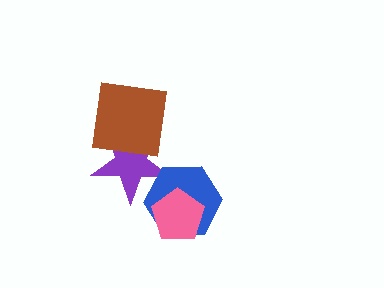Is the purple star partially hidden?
Yes, it is partially covered by another shape.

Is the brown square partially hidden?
No, no other shape covers it.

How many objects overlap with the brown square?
1 object overlaps with the brown square.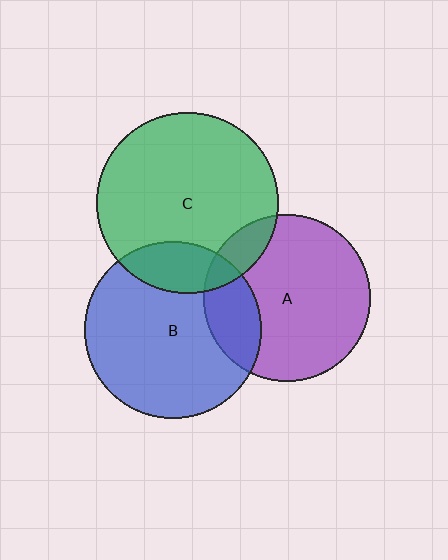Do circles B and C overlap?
Yes.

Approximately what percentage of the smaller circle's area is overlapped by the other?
Approximately 20%.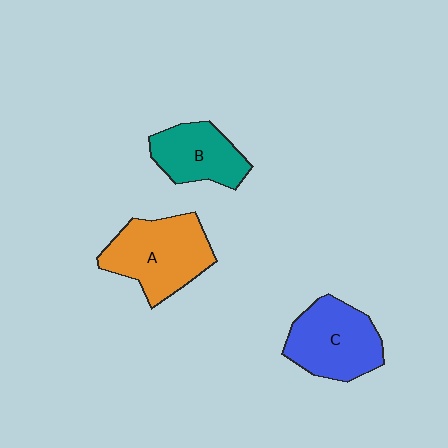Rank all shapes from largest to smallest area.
From largest to smallest: A (orange), C (blue), B (teal).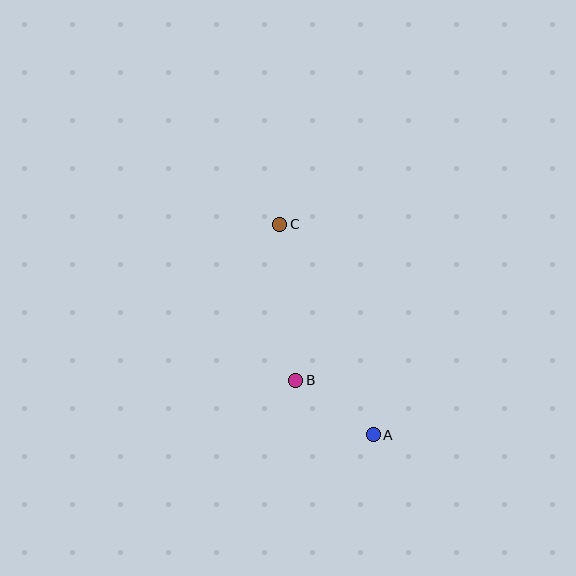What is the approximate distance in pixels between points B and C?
The distance between B and C is approximately 157 pixels.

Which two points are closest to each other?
Points A and B are closest to each other.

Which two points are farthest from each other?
Points A and C are farthest from each other.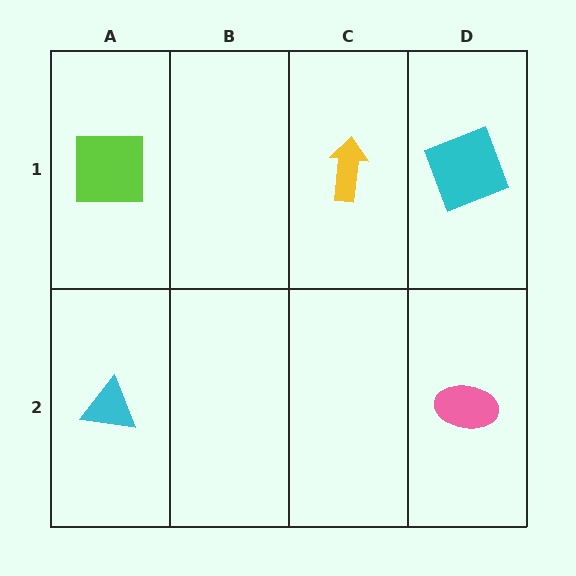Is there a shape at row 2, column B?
No, that cell is empty.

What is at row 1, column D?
A cyan square.